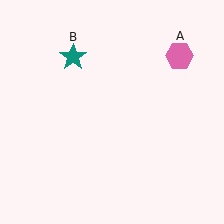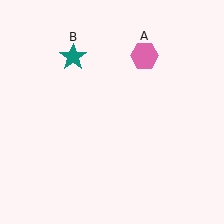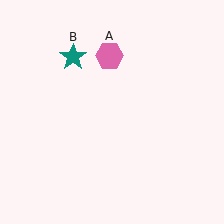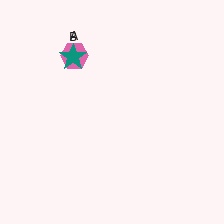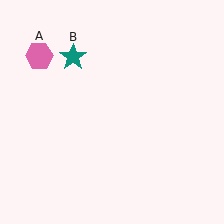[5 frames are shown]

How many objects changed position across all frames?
1 object changed position: pink hexagon (object A).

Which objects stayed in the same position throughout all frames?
Teal star (object B) remained stationary.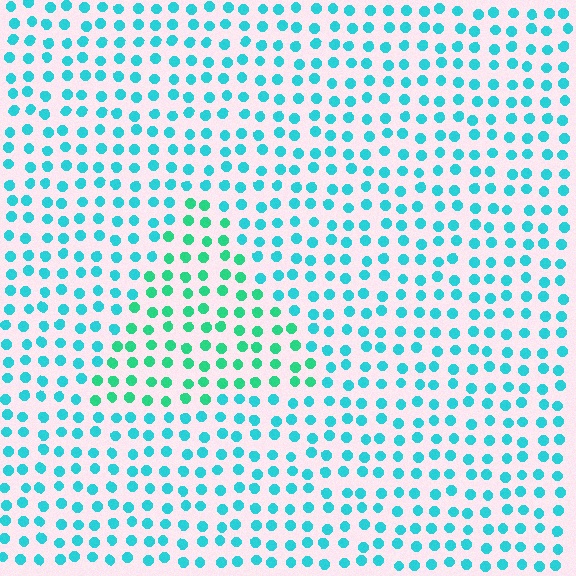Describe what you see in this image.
The image is filled with small cyan elements in a uniform arrangement. A triangle-shaped region is visible where the elements are tinted to a slightly different hue, forming a subtle color boundary.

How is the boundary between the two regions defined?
The boundary is defined purely by a slight shift in hue (about 31 degrees). Spacing, size, and orientation are identical on both sides.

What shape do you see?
I see a triangle.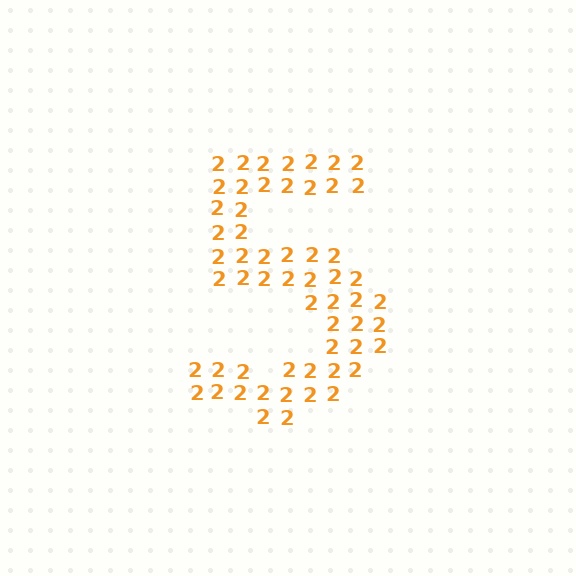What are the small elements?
The small elements are digit 2's.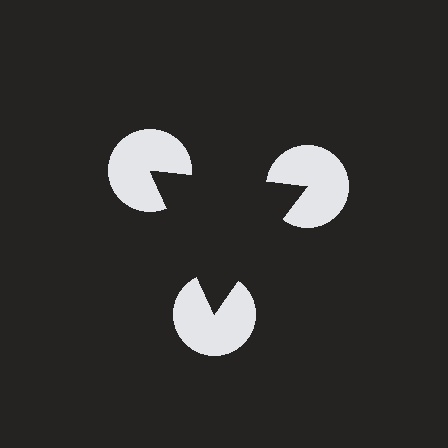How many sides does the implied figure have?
3 sides.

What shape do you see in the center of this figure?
An illusory triangle — its edges are inferred from the aligned wedge cuts in the pac-man discs, not physically drawn.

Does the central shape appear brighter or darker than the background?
It typically appears slightly darker than the background, even though no actual brightness change is drawn.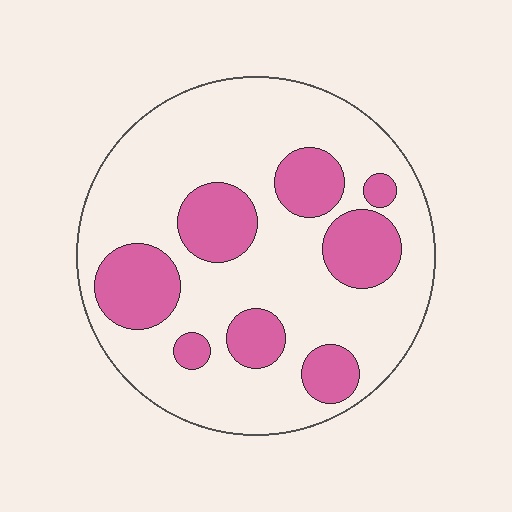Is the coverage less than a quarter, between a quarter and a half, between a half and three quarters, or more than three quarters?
Between a quarter and a half.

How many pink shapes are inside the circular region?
8.